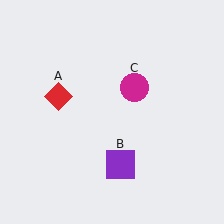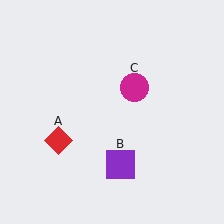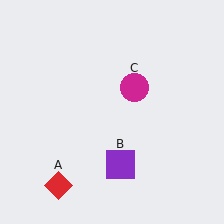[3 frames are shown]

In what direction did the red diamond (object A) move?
The red diamond (object A) moved down.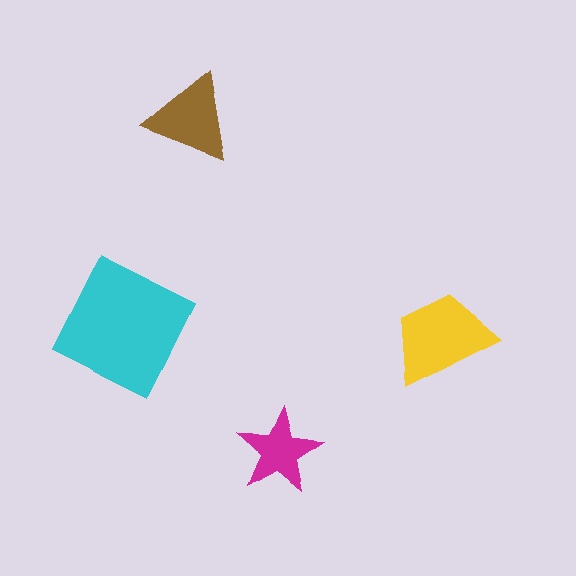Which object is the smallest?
The magenta star.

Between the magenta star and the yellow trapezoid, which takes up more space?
The yellow trapezoid.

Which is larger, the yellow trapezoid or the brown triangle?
The yellow trapezoid.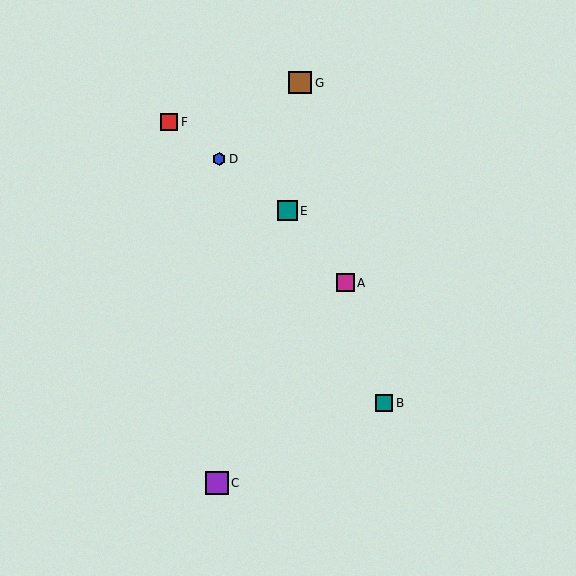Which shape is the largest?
The purple square (labeled C) is the largest.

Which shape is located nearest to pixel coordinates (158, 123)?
The red square (labeled F) at (169, 122) is nearest to that location.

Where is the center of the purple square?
The center of the purple square is at (217, 483).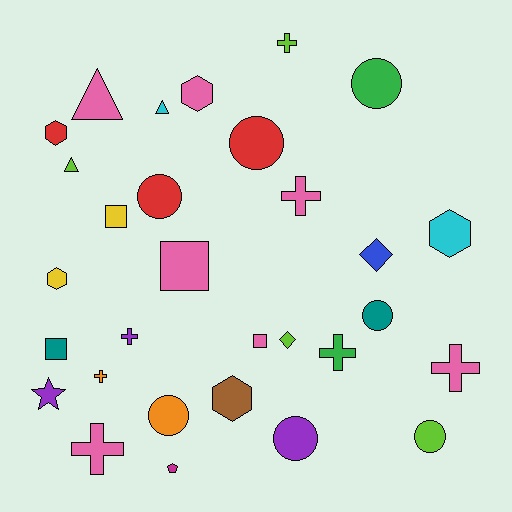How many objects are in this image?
There are 30 objects.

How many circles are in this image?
There are 7 circles.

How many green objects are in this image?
There are 2 green objects.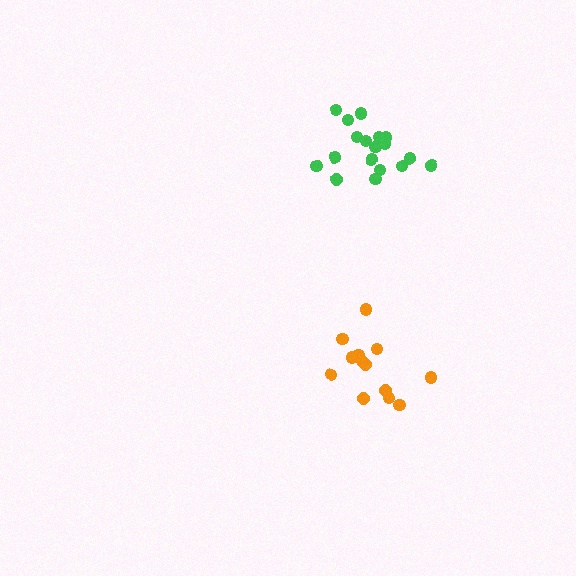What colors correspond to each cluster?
The clusters are colored: orange, green.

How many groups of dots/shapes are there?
There are 2 groups.